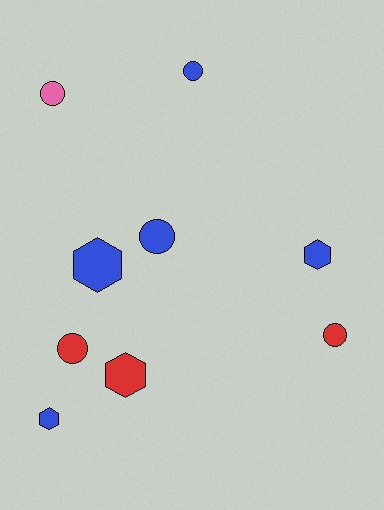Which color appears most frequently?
Blue, with 5 objects.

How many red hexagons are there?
There is 1 red hexagon.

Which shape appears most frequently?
Circle, with 5 objects.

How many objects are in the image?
There are 9 objects.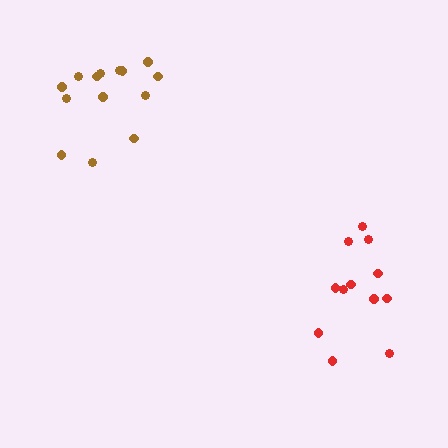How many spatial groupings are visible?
There are 2 spatial groupings.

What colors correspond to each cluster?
The clusters are colored: red, brown.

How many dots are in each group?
Group 1: 12 dots, Group 2: 14 dots (26 total).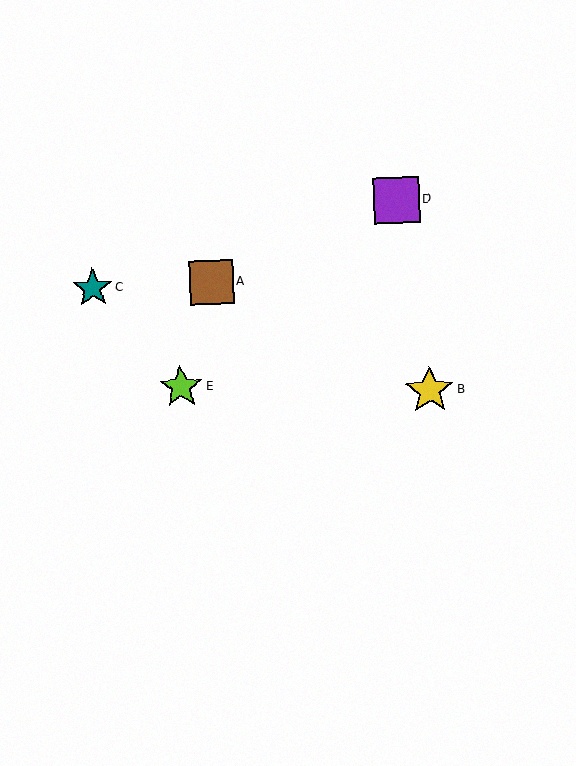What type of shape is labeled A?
Shape A is a brown square.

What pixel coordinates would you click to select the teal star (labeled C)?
Click at (93, 288) to select the teal star C.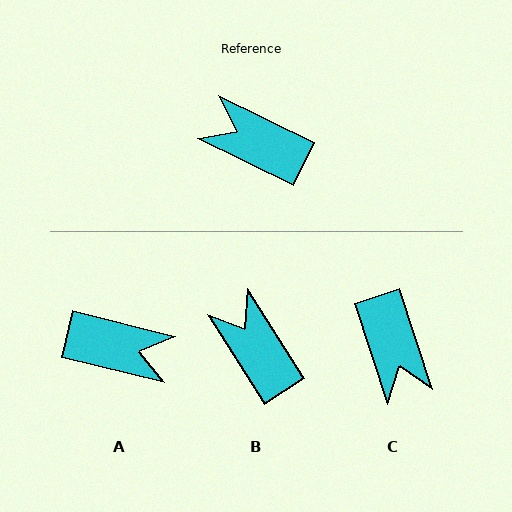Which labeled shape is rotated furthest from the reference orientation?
A, about 168 degrees away.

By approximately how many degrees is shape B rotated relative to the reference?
Approximately 31 degrees clockwise.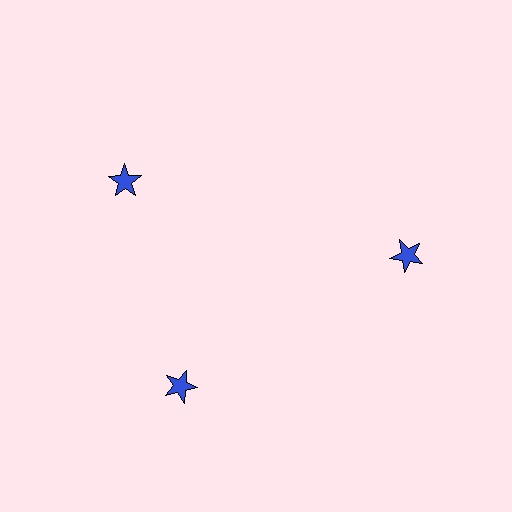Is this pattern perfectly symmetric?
No. The 3 blue stars are arranged in a ring, but one element near the 11 o'clock position is rotated out of alignment along the ring, breaking the 3-fold rotational symmetry.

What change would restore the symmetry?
The symmetry would be restored by rotating it back into even spacing with its neighbors so that all 3 stars sit at equal angles and equal distance from the center.